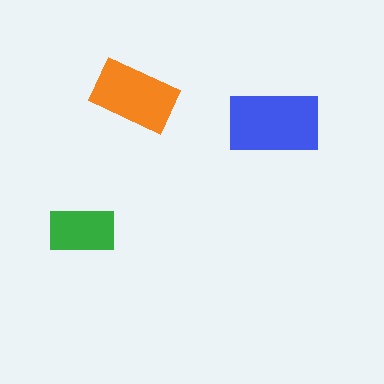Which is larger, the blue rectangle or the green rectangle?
The blue one.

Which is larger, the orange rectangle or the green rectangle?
The orange one.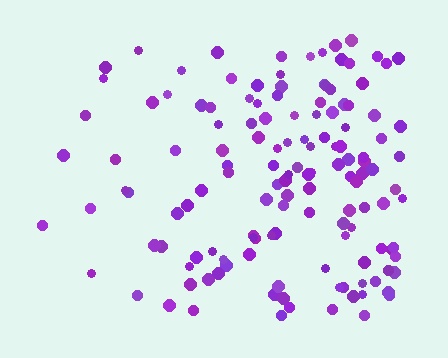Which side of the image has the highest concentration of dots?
The right.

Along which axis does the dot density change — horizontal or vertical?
Horizontal.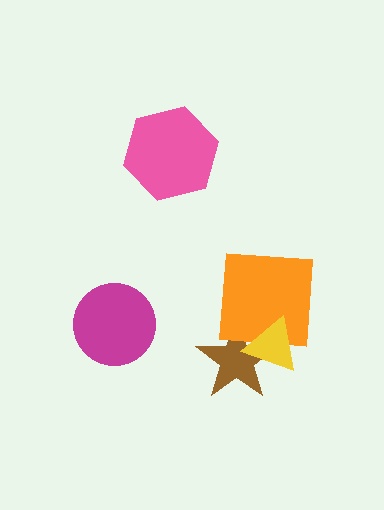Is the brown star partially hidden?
Yes, it is partially covered by another shape.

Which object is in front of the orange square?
The yellow triangle is in front of the orange square.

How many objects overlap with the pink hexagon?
0 objects overlap with the pink hexagon.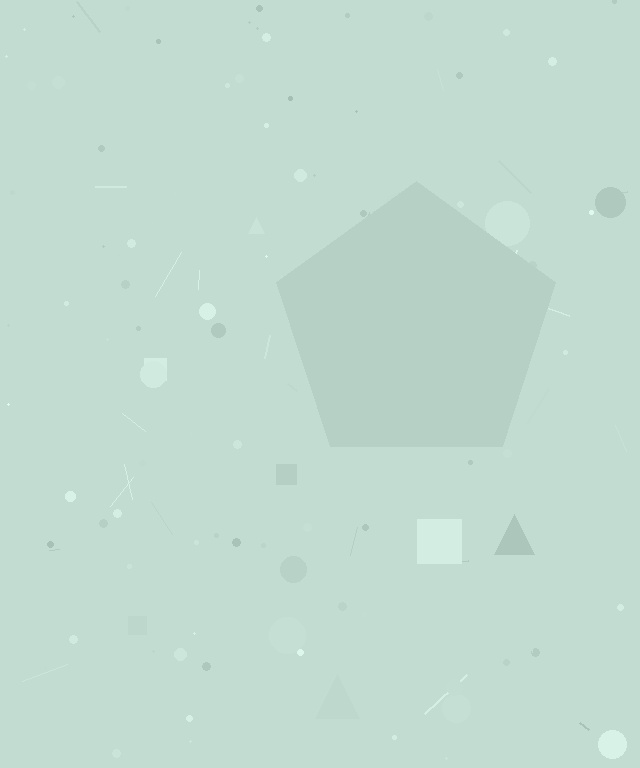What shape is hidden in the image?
A pentagon is hidden in the image.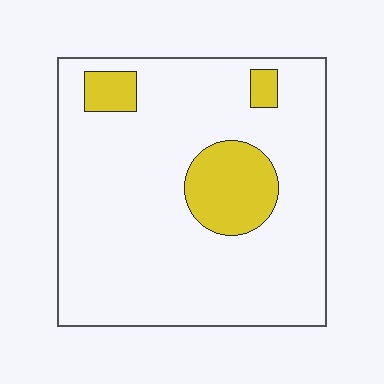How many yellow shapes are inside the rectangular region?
3.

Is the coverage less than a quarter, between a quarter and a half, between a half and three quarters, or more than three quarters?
Less than a quarter.